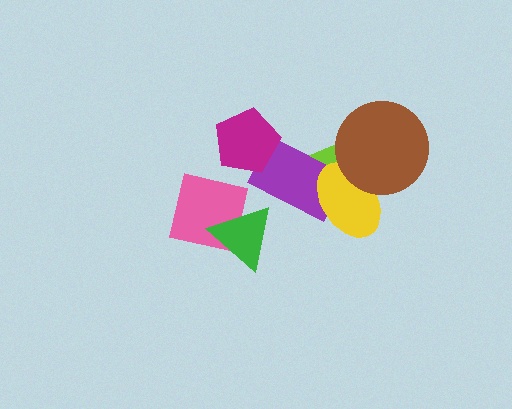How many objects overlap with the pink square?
1 object overlaps with the pink square.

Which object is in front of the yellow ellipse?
The brown circle is in front of the yellow ellipse.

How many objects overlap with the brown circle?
2 objects overlap with the brown circle.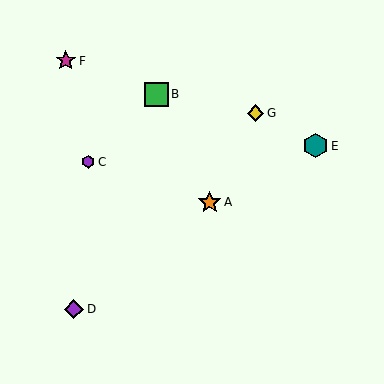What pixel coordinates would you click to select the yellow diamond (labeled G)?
Click at (255, 113) to select the yellow diamond G.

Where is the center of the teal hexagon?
The center of the teal hexagon is at (315, 146).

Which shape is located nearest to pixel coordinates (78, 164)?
The purple hexagon (labeled C) at (88, 162) is nearest to that location.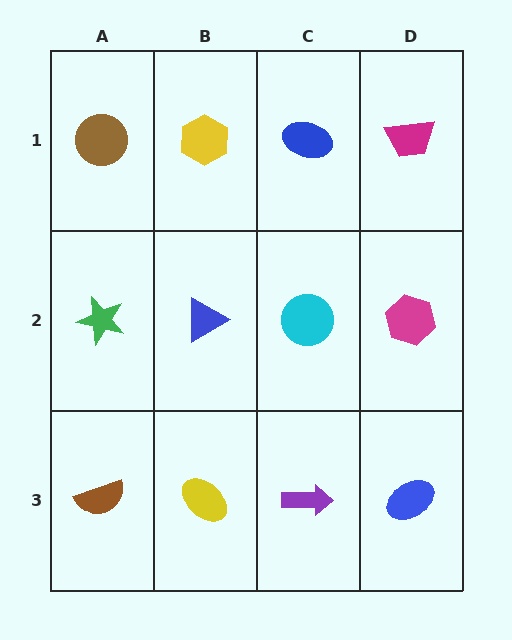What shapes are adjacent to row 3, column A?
A green star (row 2, column A), a yellow ellipse (row 3, column B).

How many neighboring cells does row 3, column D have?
2.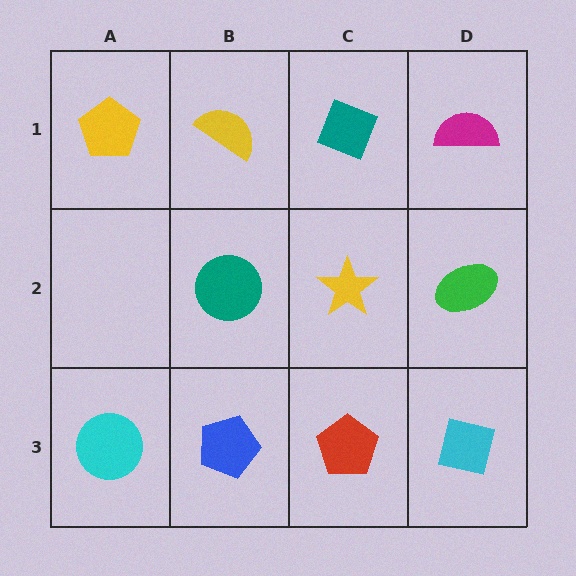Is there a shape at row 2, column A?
No, that cell is empty.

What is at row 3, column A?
A cyan circle.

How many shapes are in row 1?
4 shapes.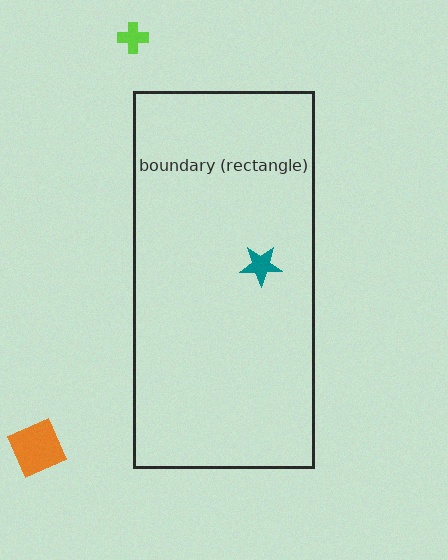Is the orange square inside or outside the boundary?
Outside.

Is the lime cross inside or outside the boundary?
Outside.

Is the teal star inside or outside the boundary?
Inside.